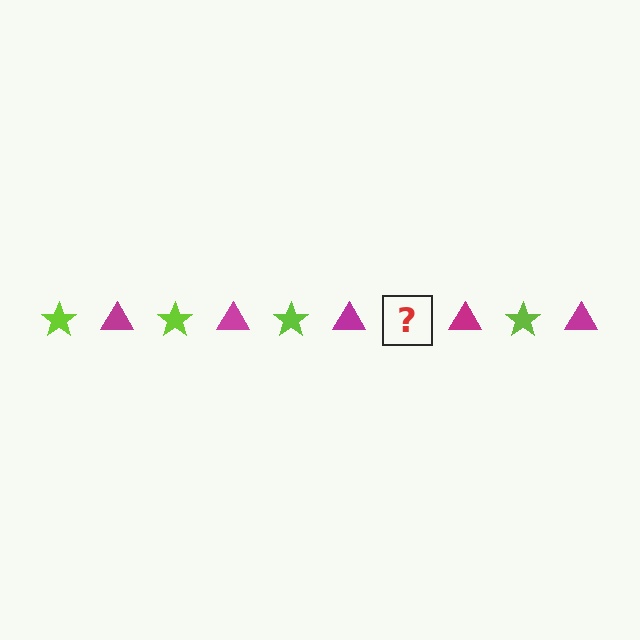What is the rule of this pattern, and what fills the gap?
The rule is that the pattern alternates between lime star and magenta triangle. The gap should be filled with a lime star.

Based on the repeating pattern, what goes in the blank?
The blank should be a lime star.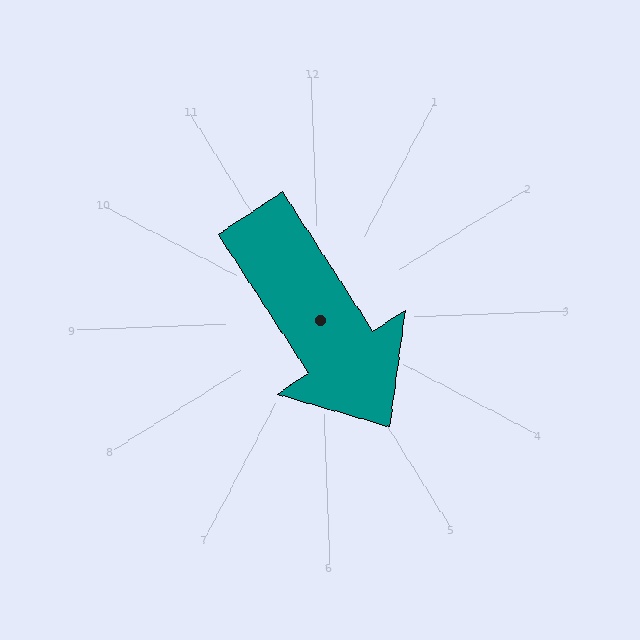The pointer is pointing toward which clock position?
Roughly 5 o'clock.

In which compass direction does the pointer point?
Southeast.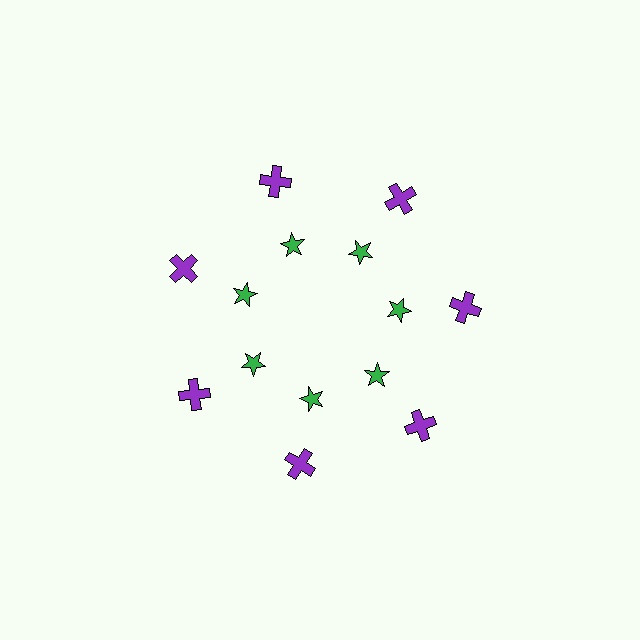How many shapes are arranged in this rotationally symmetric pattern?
There are 14 shapes, arranged in 7 groups of 2.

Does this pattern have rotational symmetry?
Yes, this pattern has 7-fold rotational symmetry. It looks the same after rotating 51 degrees around the center.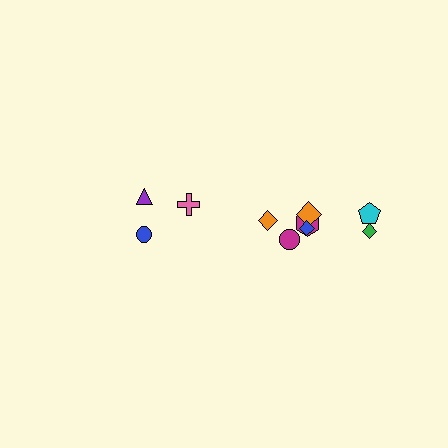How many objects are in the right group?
There are 7 objects.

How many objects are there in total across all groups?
There are 10 objects.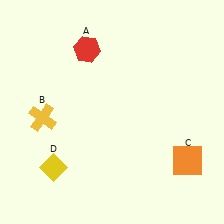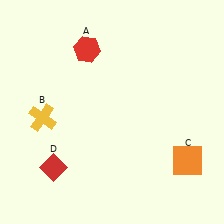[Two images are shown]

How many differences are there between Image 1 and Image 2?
There is 1 difference between the two images.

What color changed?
The diamond (D) changed from yellow in Image 1 to red in Image 2.